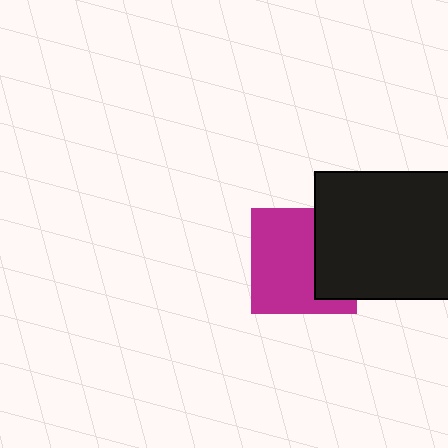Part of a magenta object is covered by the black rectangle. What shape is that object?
It is a square.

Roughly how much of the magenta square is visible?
About half of it is visible (roughly 64%).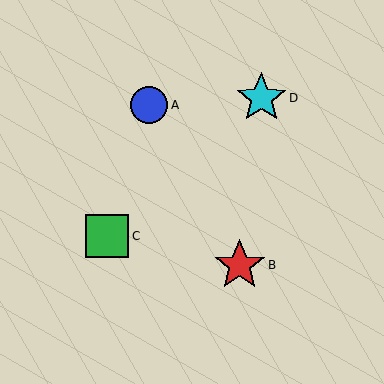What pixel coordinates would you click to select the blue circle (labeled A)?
Click at (149, 105) to select the blue circle A.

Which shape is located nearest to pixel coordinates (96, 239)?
The green square (labeled C) at (107, 236) is nearest to that location.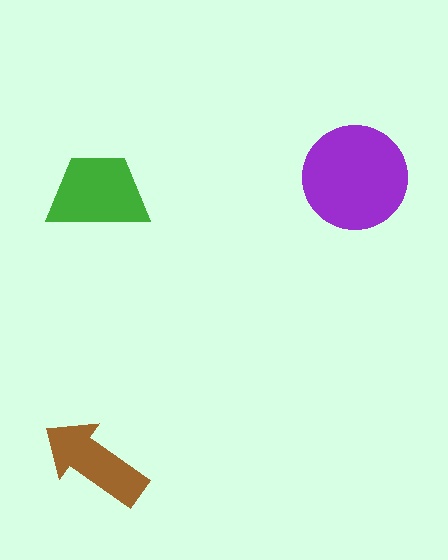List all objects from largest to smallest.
The purple circle, the green trapezoid, the brown arrow.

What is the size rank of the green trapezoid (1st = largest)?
2nd.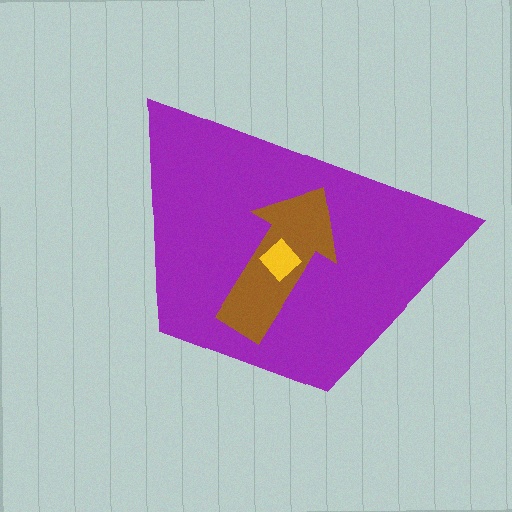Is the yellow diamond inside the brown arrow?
Yes.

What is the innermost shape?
The yellow diamond.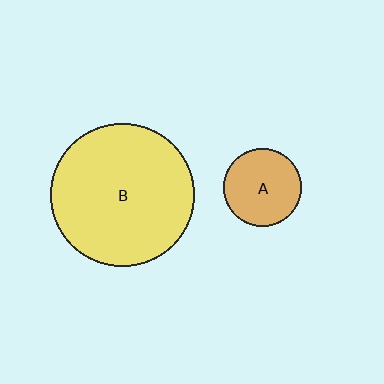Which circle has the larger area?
Circle B (yellow).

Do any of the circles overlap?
No, none of the circles overlap.